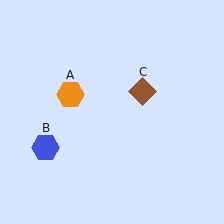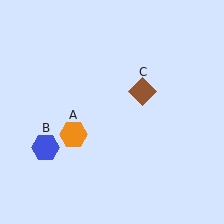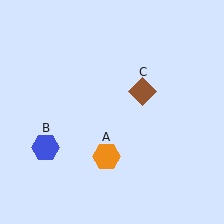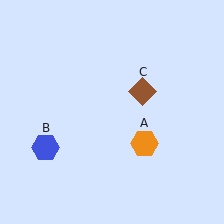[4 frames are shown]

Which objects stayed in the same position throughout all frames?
Blue hexagon (object B) and brown diamond (object C) remained stationary.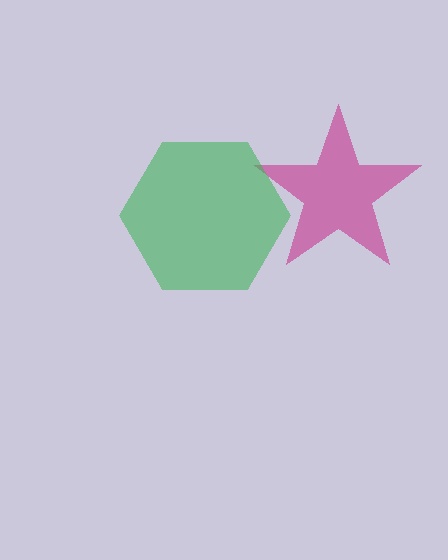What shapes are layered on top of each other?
The layered shapes are: a magenta star, a green hexagon.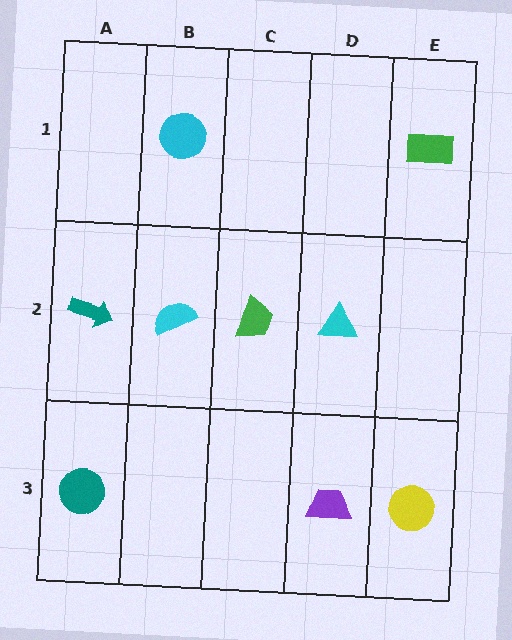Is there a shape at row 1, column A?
No, that cell is empty.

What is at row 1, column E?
A green rectangle.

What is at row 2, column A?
A teal arrow.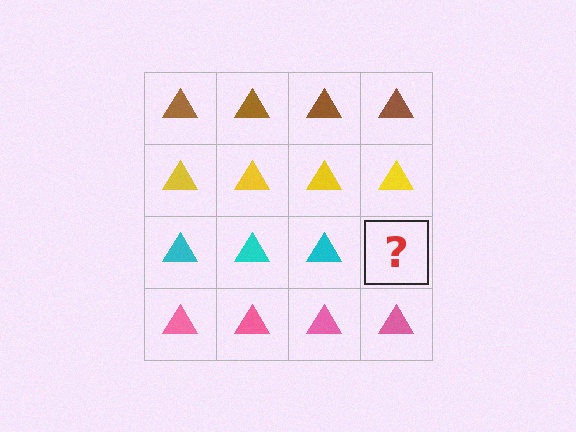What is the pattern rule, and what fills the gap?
The rule is that each row has a consistent color. The gap should be filled with a cyan triangle.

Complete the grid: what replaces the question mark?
The question mark should be replaced with a cyan triangle.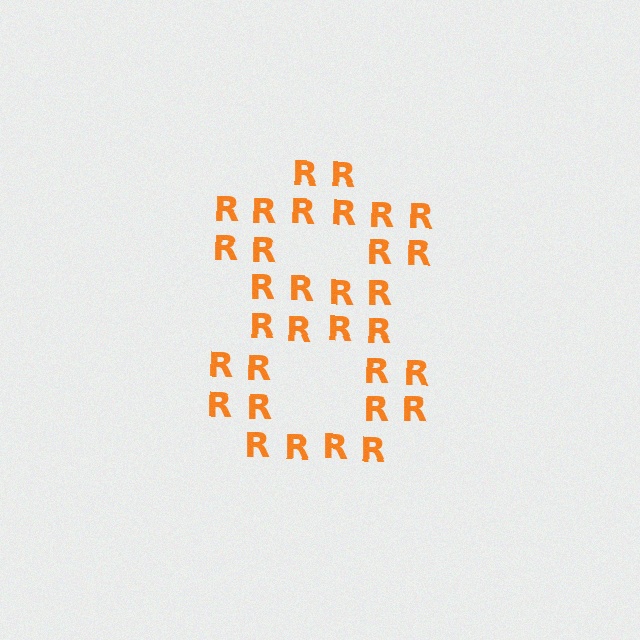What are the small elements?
The small elements are letter R's.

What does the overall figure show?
The overall figure shows the digit 8.